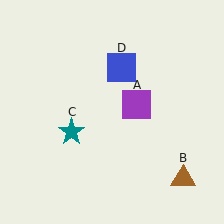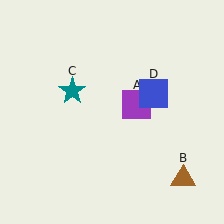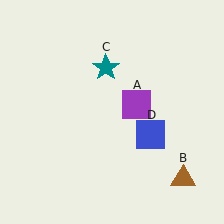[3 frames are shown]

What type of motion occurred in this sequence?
The teal star (object C), blue square (object D) rotated clockwise around the center of the scene.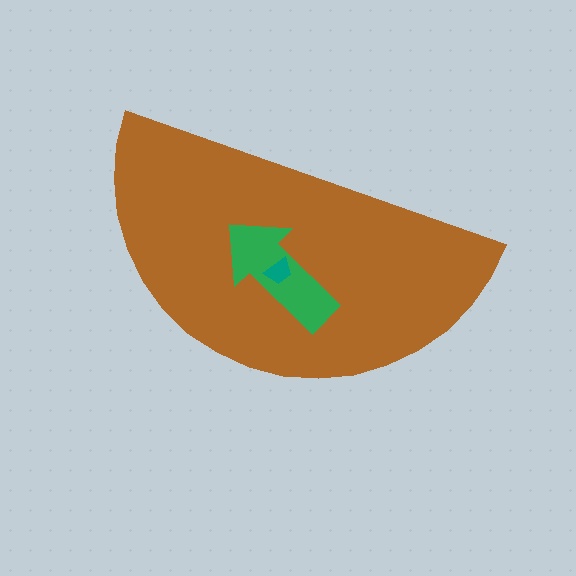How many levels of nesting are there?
3.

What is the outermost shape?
The brown semicircle.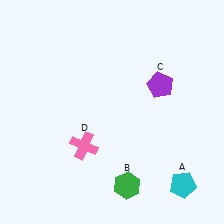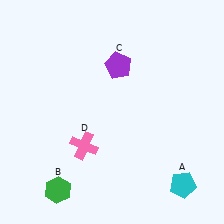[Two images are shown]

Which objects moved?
The objects that moved are: the green hexagon (B), the purple pentagon (C).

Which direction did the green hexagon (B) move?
The green hexagon (B) moved left.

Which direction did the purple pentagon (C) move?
The purple pentagon (C) moved left.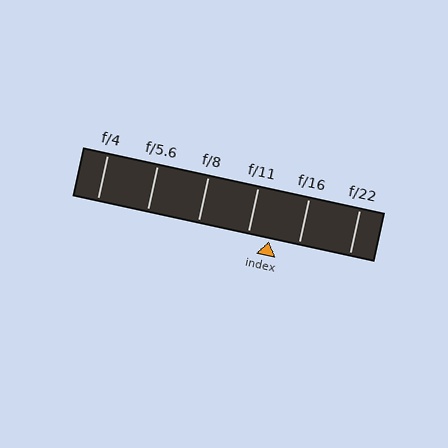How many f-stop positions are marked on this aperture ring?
There are 6 f-stop positions marked.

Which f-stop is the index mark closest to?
The index mark is closest to f/11.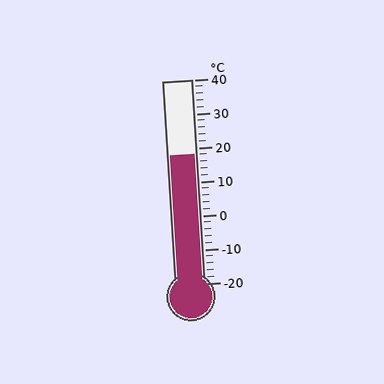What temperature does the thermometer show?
The thermometer shows approximately 18°C.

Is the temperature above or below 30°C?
The temperature is below 30°C.